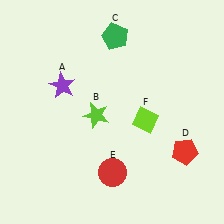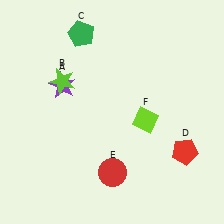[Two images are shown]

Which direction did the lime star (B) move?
The lime star (B) moved up.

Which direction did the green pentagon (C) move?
The green pentagon (C) moved left.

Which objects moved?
The objects that moved are: the lime star (B), the green pentagon (C).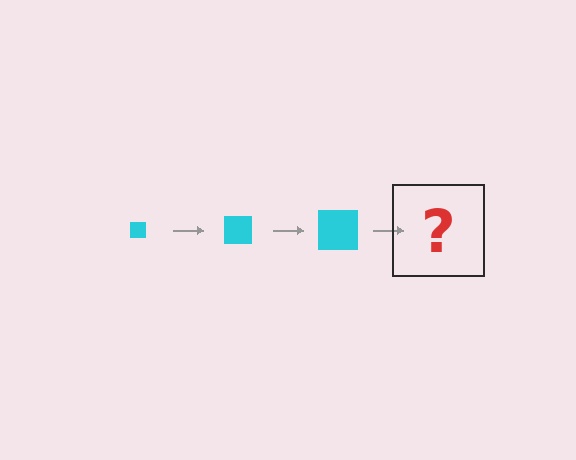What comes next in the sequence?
The next element should be a cyan square, larger than the previous one.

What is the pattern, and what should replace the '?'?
The pattern is that the square gets progressively larger each step. The '?' should be a cyan square, larger than the previous one.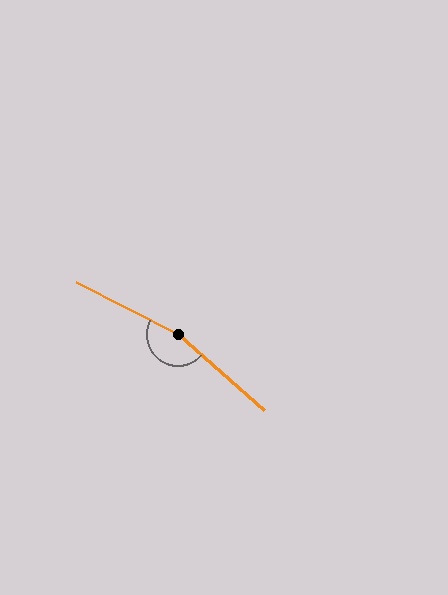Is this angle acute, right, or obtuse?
It is obtuse.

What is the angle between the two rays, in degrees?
Approximately 166 degrees.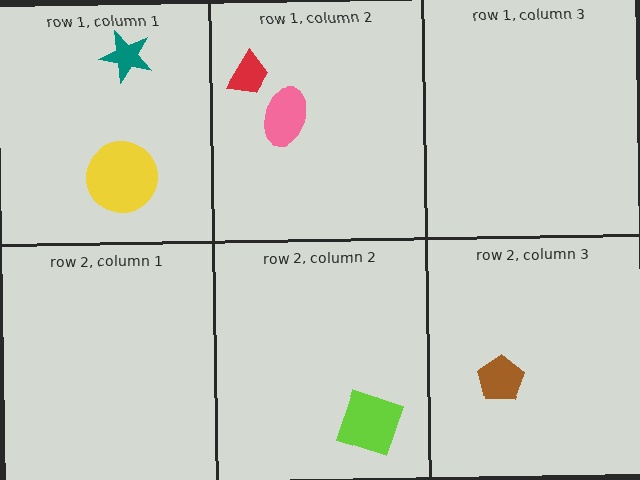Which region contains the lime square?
The row 2, column 2 region.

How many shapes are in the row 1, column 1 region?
2.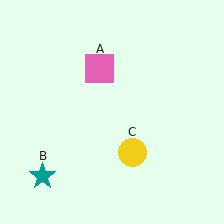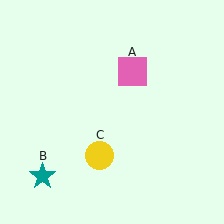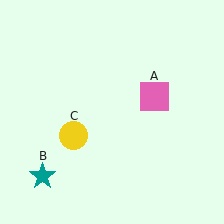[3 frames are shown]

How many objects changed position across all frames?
2 objects changed position: pink square (object A), yellow circle (object C).